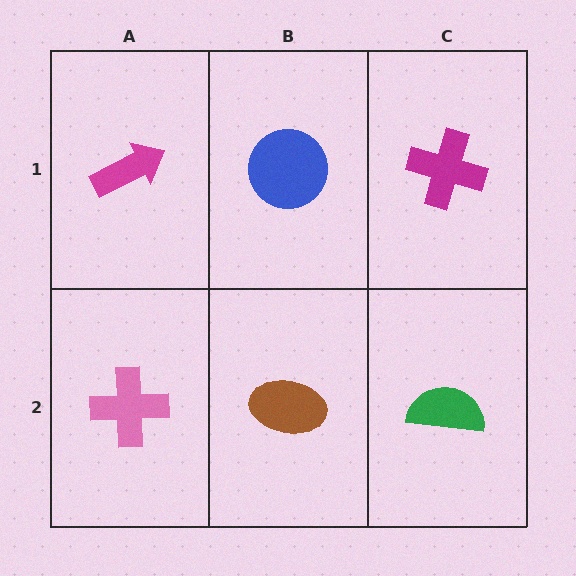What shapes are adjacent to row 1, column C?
A green semicircle (row 2, column C), a blue circle (row 1, column B).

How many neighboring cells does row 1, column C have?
2.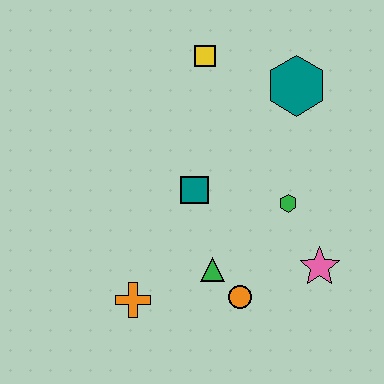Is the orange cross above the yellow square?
No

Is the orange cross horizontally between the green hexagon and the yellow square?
No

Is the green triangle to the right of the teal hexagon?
No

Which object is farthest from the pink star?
The yellow square is farthest from the pink star.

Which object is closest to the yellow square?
The teal hexagon is closest to the yellow square.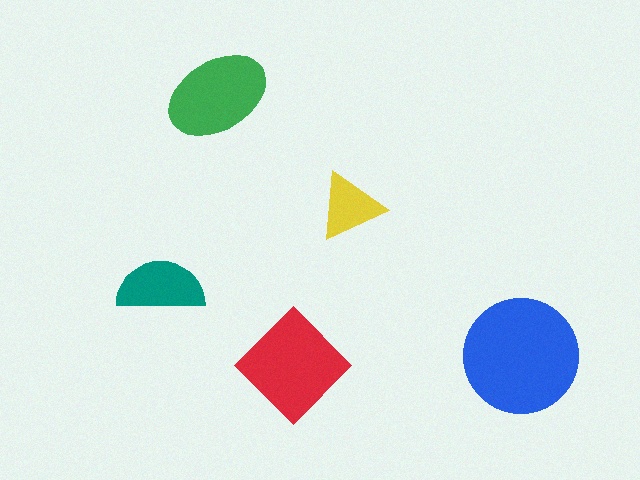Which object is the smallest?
The yellow triangle.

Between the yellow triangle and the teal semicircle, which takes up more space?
The teal semicircle.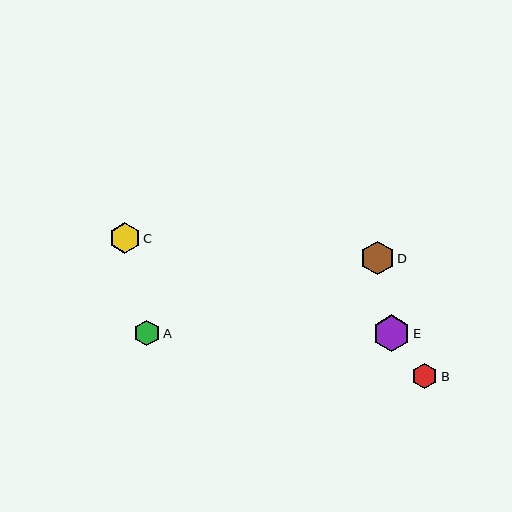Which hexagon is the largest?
Hexagon E is the largest with a size of approximately 37 pixels.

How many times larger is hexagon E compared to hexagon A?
Hexagon E is approximately 1.4 times the size of hexagon A.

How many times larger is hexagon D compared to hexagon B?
Hexagon D is approximately 1.3 times the size of hexagon B.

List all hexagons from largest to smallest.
From largest to smallest: E, D, C, B, A.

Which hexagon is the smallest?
Hexagon A is the smallest with a size of approximately 26 pixels.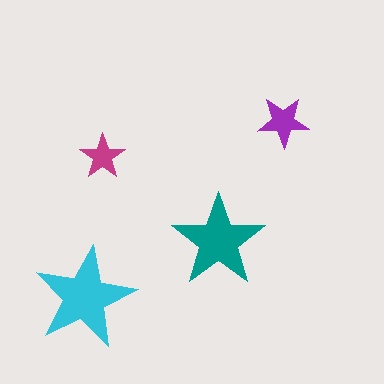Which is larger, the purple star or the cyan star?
The cyan one.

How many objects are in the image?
There are 4 objects in the image.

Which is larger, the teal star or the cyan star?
The cyan one.